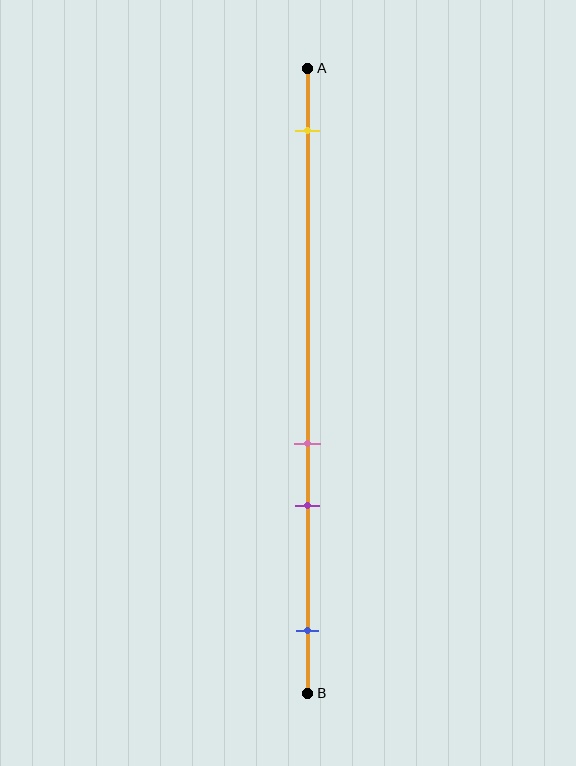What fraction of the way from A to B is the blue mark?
The blue mark is approximately 90% (0.9) of the way from A to B.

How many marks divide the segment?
There are 4 marks dividing the segment.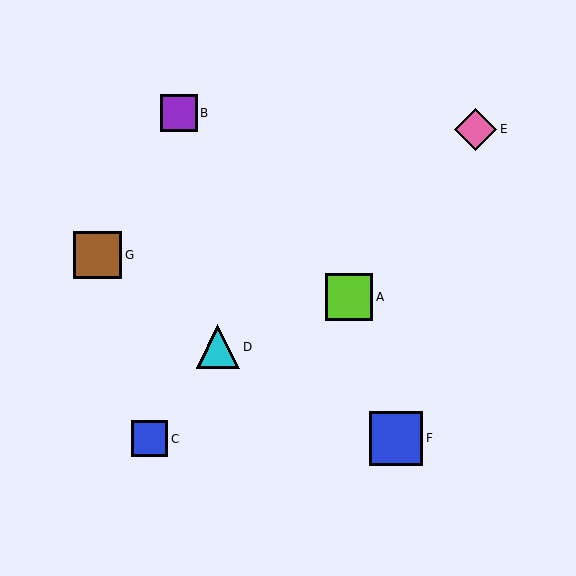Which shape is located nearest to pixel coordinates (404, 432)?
The blue square (labeled F) at (396, 438) is nearest to that location.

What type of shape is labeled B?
Shape B is a purple square.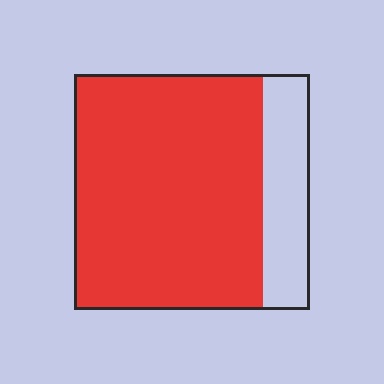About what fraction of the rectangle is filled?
About four fifths (4/5).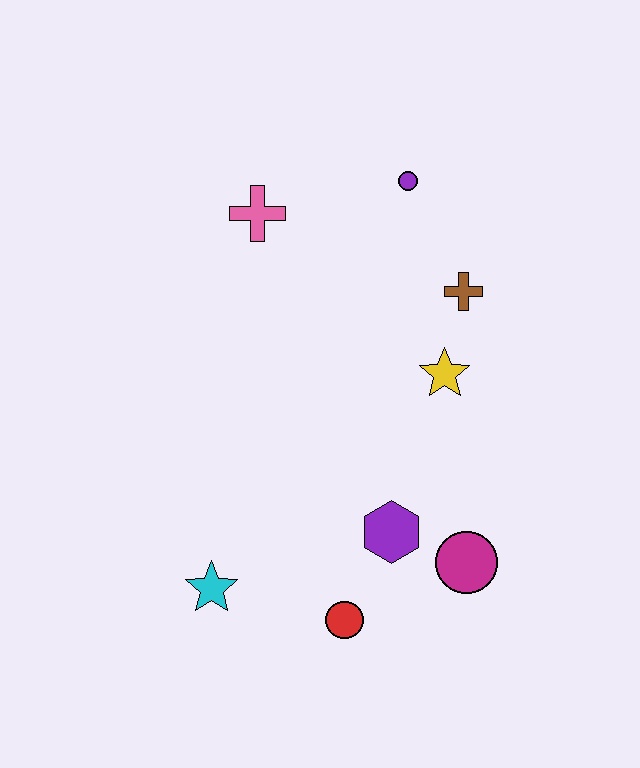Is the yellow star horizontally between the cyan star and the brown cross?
Yes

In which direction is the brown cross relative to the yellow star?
The brown cross is above the yellow star.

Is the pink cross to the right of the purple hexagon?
No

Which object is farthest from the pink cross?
The red circle is farthest from the pink cross.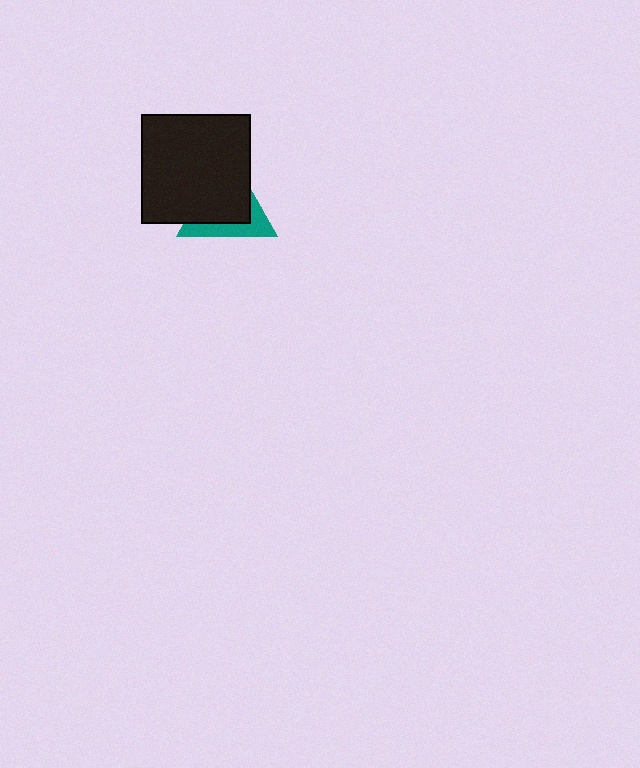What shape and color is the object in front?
The object in front is a black square.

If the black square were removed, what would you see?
You would see the complete teal triangle.